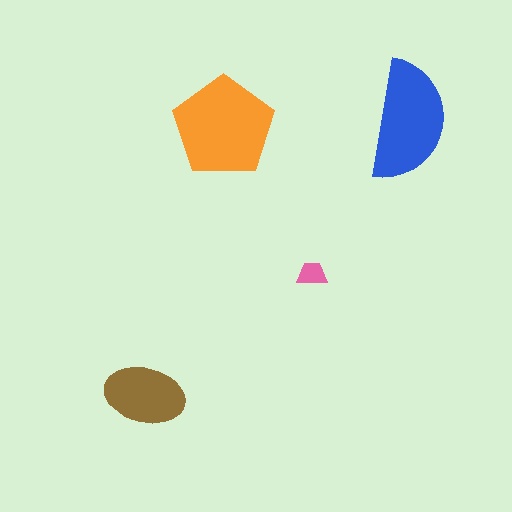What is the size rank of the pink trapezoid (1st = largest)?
4th.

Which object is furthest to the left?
The brown ellipse is leftmost.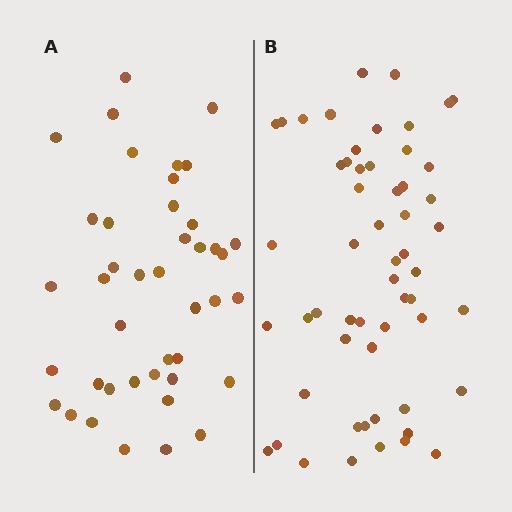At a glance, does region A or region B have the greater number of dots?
Region B (the right region) has more dots.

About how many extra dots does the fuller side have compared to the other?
Region B has approximately 15 more dots than region A.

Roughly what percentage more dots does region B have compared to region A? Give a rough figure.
About 35% more.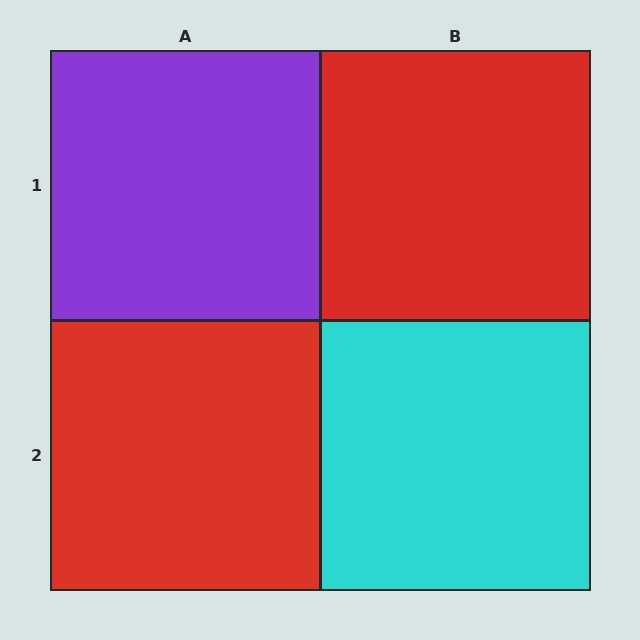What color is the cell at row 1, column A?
Purple.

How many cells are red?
2 cells are red.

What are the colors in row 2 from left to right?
Red, cyan.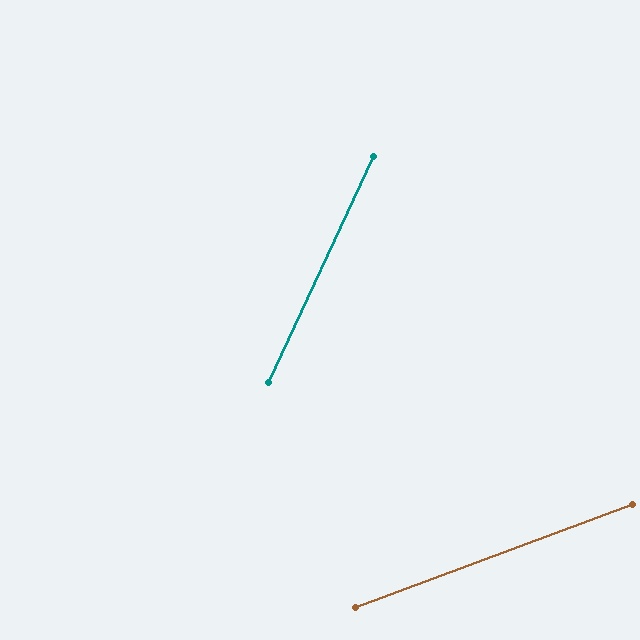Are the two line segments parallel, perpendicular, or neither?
Neither parallel nor perpendicular — they differ by about 45°.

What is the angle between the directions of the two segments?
Approximately 45 degrees.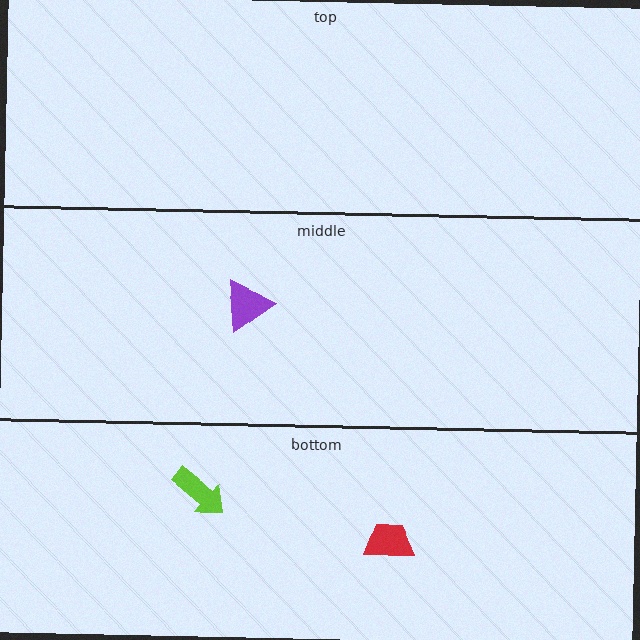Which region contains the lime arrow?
The bottom region.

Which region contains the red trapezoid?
The bottom region.